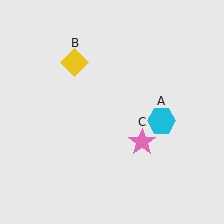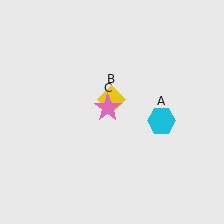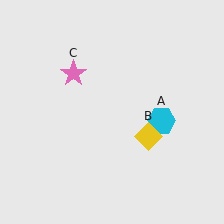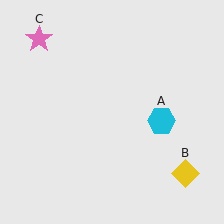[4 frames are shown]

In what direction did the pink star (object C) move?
The pink star (object C) moved up and to the left.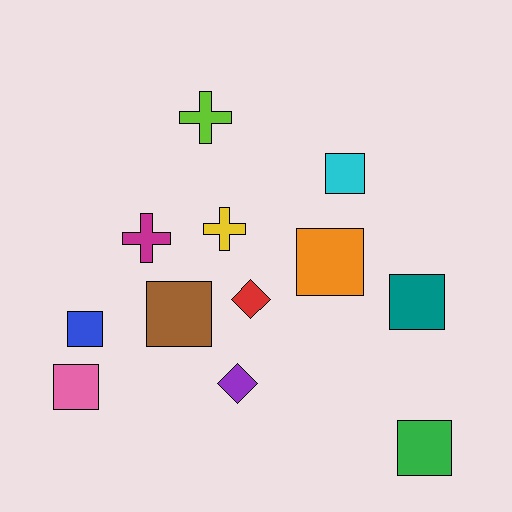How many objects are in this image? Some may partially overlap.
There are 12 objects.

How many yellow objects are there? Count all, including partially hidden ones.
There is 1 yellow object.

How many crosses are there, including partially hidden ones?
There are 3 crosses.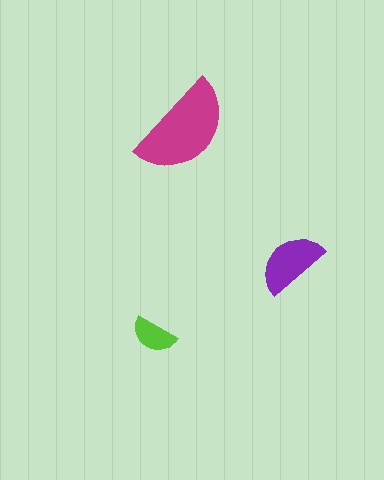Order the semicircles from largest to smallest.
the magenta one, the purple one, the lime one.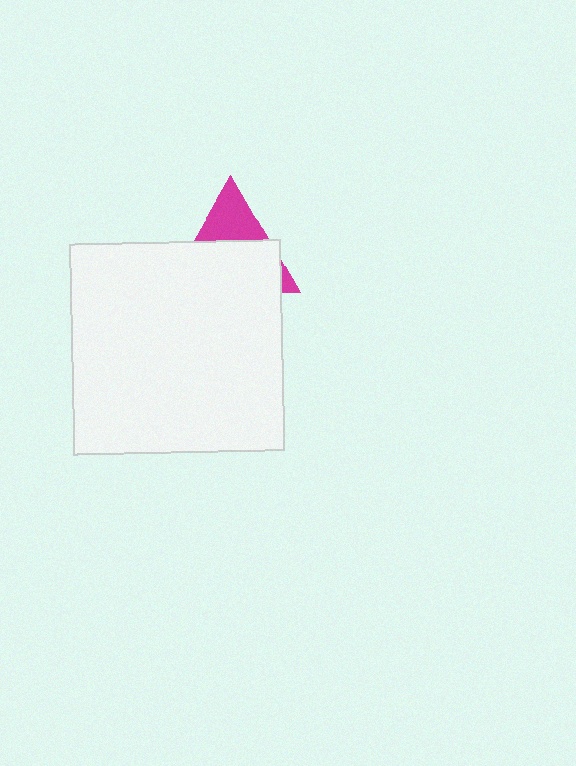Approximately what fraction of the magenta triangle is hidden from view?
Roughly 66% of the magenta triangle is hidden behind the white square.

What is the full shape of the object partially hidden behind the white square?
The partially hidden object is a magenta triangle.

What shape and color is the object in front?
The object in front is a white square.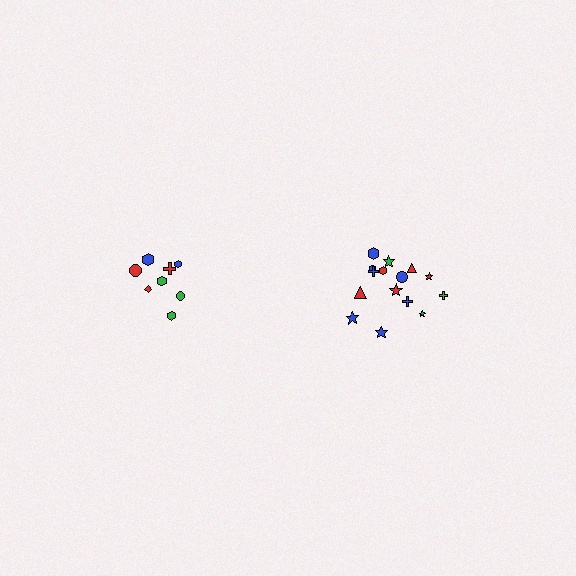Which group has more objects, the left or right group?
The right group.